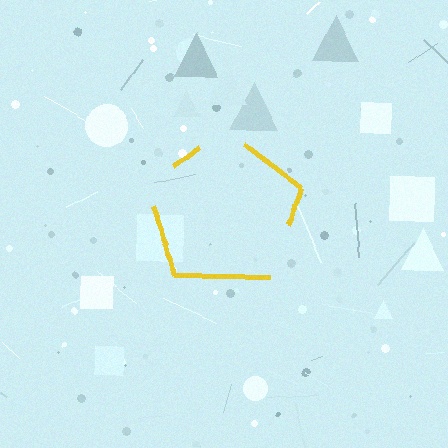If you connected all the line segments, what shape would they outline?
They would outline a pentagon.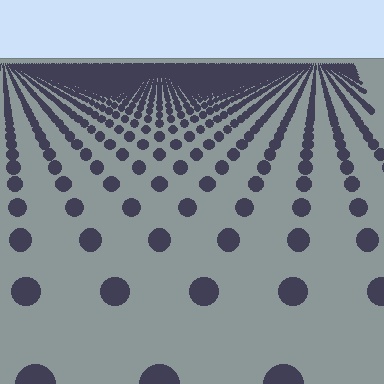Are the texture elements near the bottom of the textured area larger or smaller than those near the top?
Larger. Near the bottom, elements are closer to the viewer and appear at a bigger on-screen size.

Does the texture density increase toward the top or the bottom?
Density increases toward the top.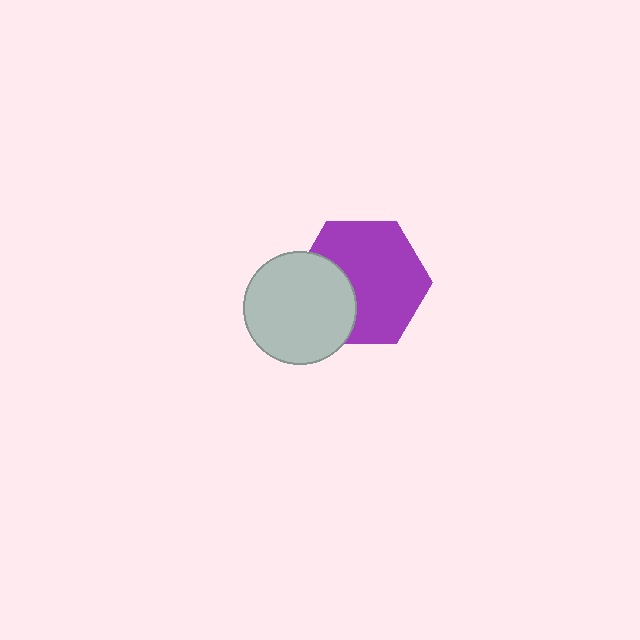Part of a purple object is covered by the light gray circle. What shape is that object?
It is a hexagon.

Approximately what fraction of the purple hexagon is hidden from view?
Roughly 30% of the purple hexagon is hidden behind the light gray circle.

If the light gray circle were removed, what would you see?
You would see the complete purple hexagon.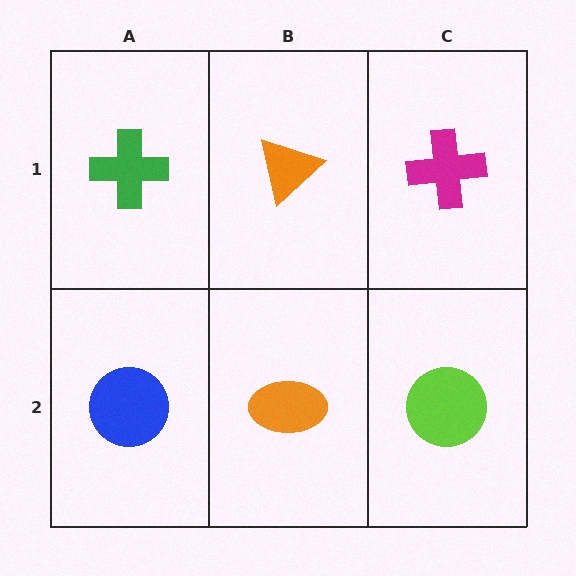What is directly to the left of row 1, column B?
A green cross.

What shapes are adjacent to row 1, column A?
A blue circle (row 2, column A), an orange triangle (row 1, column B).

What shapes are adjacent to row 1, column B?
An orange ellipse (row 2, column B), a green cross (row 1, column A), a magenta cross (row 1, column C).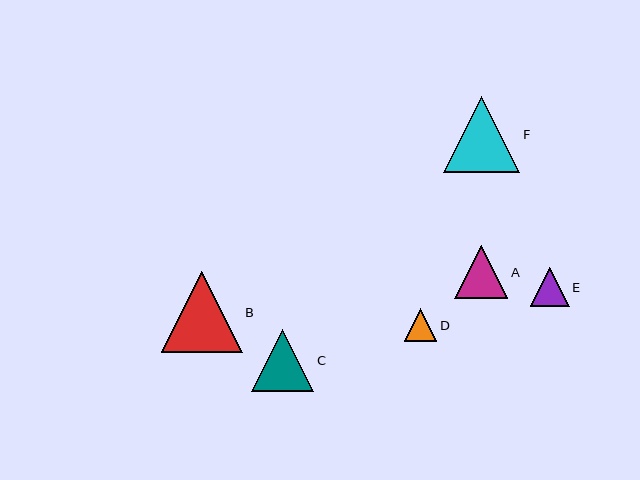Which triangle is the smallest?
Triangle D is the smallest with a size of approximately 32 pixels.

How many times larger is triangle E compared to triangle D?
Triangle E is approximately 1.2 times the size of triangle D.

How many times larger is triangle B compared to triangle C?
Triangle B is approximately 1.3 times the size of triangle C.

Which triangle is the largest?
Triangle B is the largest with a size of approximately 80 pixels.